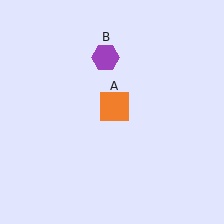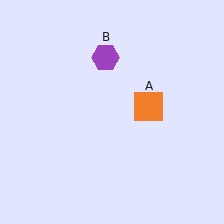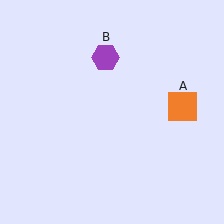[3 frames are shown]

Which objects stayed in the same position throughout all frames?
Purple hexagon (object B) remained stationary.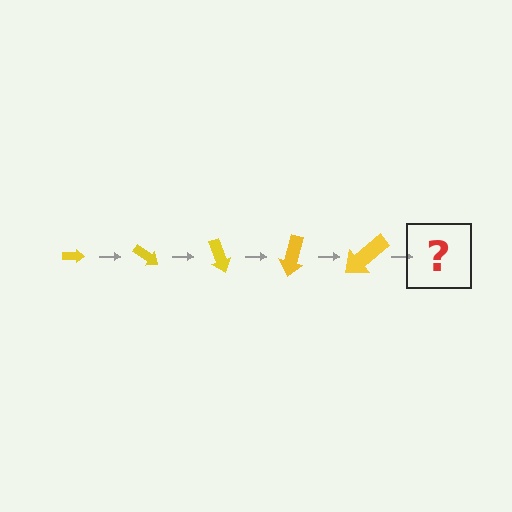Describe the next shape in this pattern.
It should be an arrow, larger than the previous one and rotated 175 degrees from the start.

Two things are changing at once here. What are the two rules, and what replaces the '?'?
The two rules are that the arrow grows larger each step and it rotates 35 degrees each step. The '?' should be an arrow, larger than the previous one and rotated 175 degrees from the start.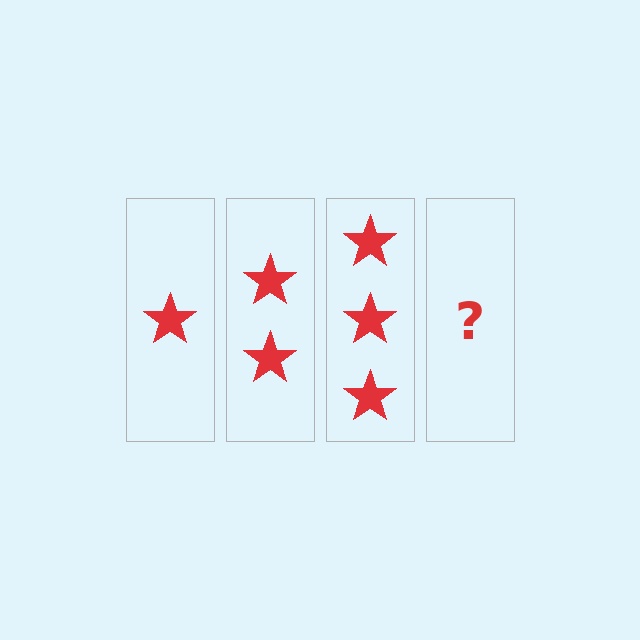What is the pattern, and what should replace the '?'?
The pattern is that each step adds one more star. The '?' should be 4 stars.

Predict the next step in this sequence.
The next step is 4 stars.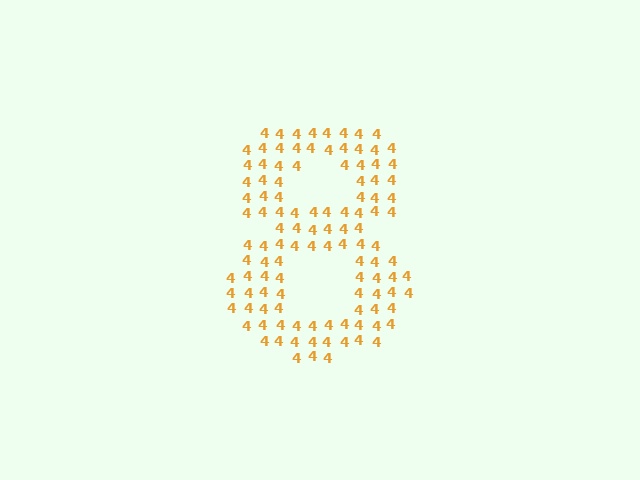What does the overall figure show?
The overall figure shows the digit 8.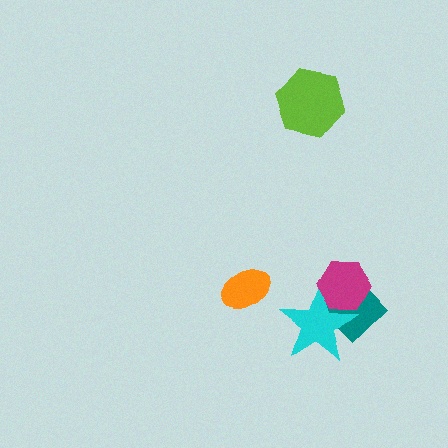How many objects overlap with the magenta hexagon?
2 objects overlap with the magenta hexagon.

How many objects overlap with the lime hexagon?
0 objects overlap with the lime hexagon.